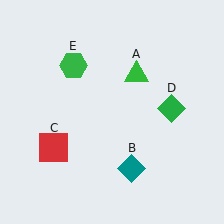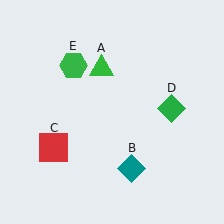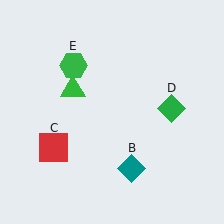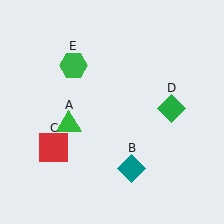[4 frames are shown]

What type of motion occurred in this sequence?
The green triangle (object A) rotated counterclockwise around the center of the scene.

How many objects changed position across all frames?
1 object changed position: green triangle (object A).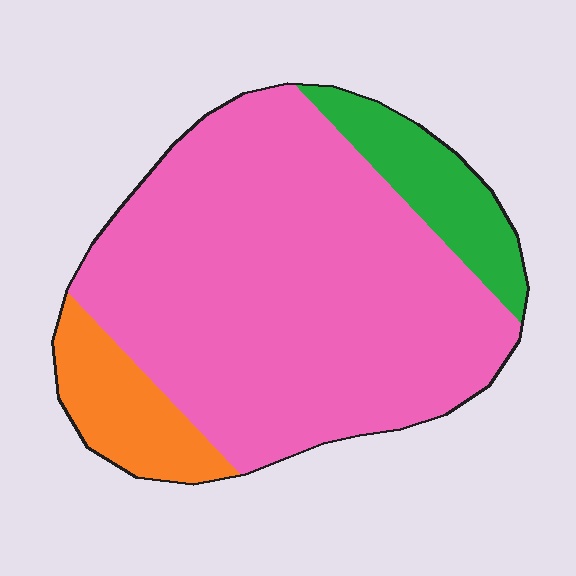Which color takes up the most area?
Pink, at roughly 75%.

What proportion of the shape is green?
Green takes up about one eighth (1/8) of the shape.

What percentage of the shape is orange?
Orange takes up about one eighth (1/8) of the shape.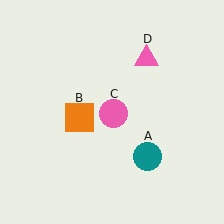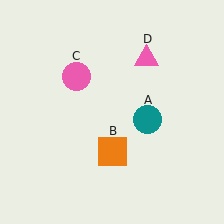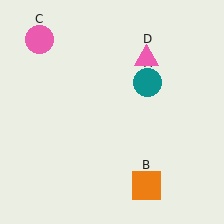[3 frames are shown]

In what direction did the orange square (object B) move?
The orange square (object B) moved down and to the right.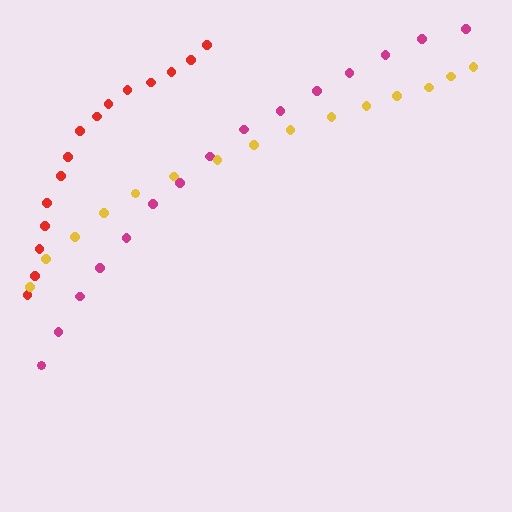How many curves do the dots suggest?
There are 3 distinct paths.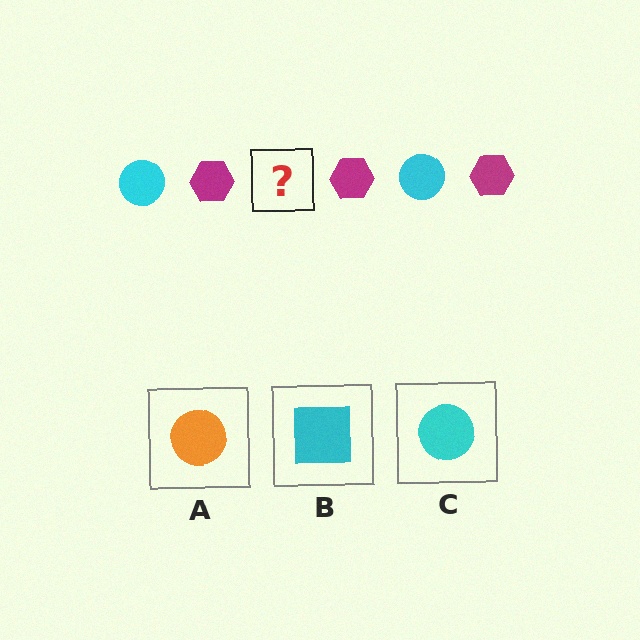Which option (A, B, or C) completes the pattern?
C.